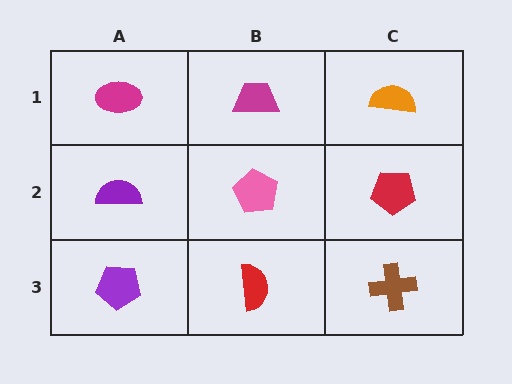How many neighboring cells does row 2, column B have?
4.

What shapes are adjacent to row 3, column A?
A purple semicircle (row 2, column A), a red semicircle (row 3, column B).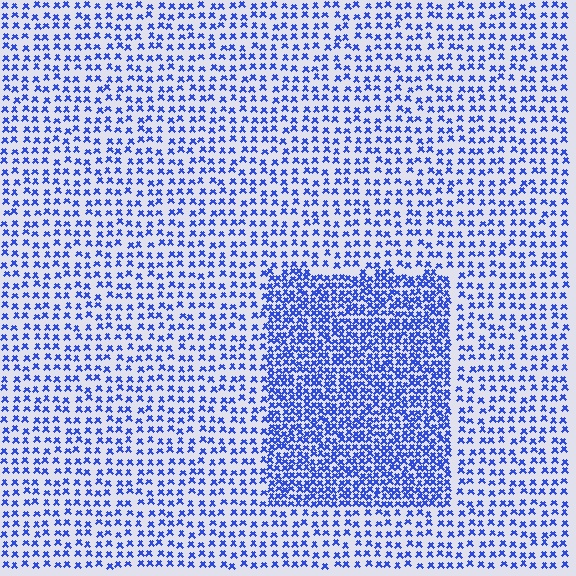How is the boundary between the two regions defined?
The boundary is defined by a change in element density (approximately 2.2x ratio). All elements are the same color, size, and shape.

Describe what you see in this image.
The image contains small blue elements arranged at two different densities. A rectangle-shaped region is visible where the elements are more densely packed than the surrounding area.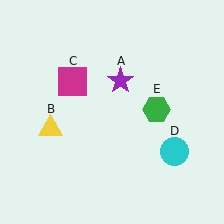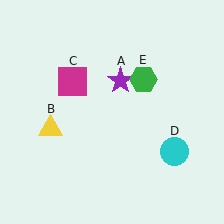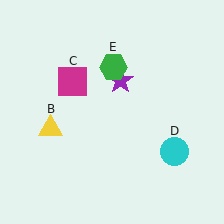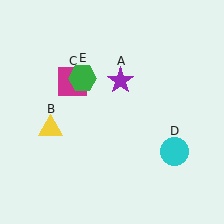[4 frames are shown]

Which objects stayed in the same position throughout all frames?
Purple star (object A) and yellow triangle (object B) and magenta square (object C) and cyan circle (object D) remained stationary.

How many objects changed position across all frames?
1 object changed position: green hexagon (object E).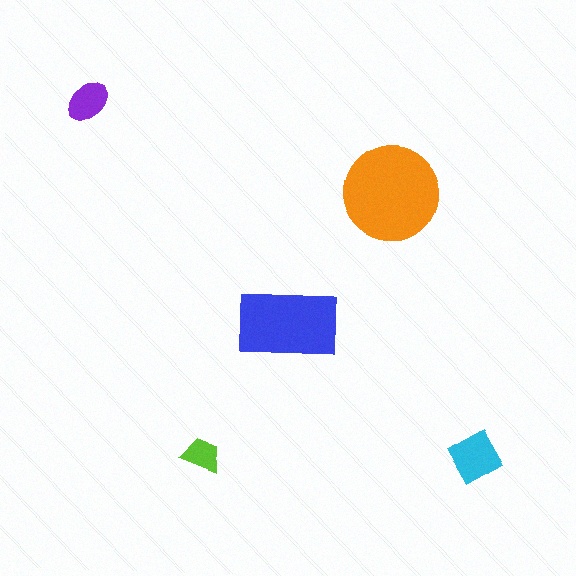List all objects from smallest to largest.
The lime trapezoid, the purple ellipse, the cyan diamond, the blue rectangle, the orange circle.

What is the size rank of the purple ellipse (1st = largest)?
4th.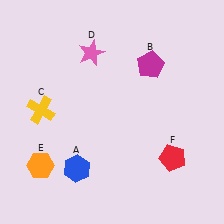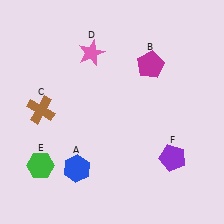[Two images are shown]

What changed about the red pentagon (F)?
In Image 1, F is red. In Image 2, it changed to purple.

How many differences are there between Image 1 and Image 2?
There are 3 differences between the two images.